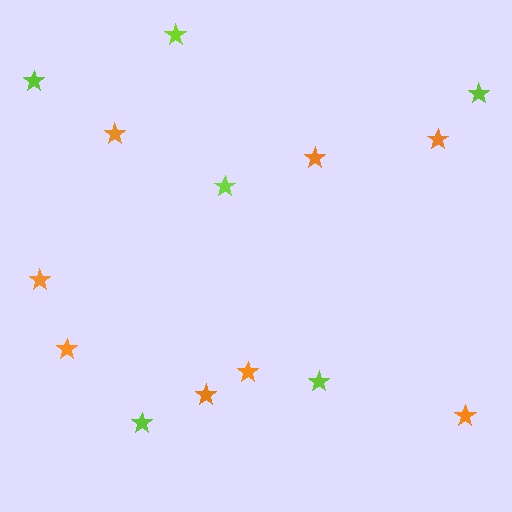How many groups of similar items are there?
There are 2 groups: one group of orange stars (8) and one group of lime stars (6).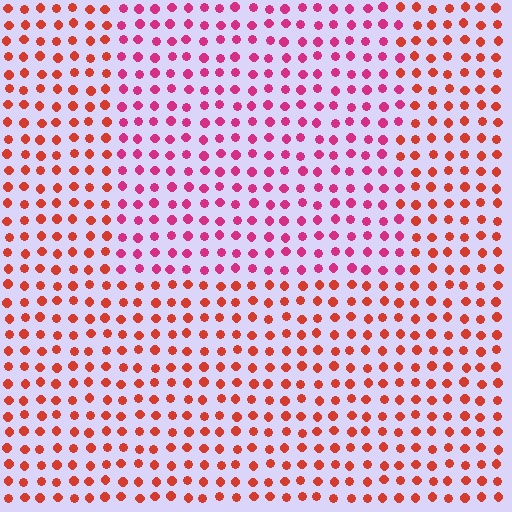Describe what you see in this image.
The image is filled with small red elements in a uniform arrangement. A rectangle-shaped region is visible where the elements are tinted to a slightly different hue, forming a subtle color boundary.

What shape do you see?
I see a rectangle.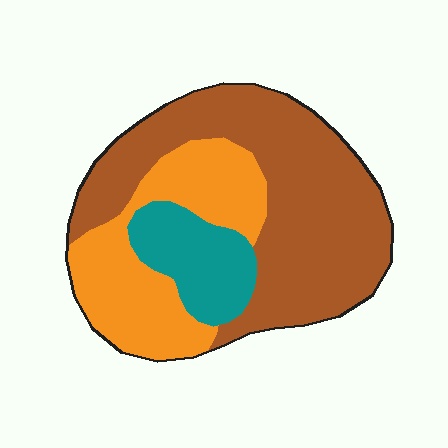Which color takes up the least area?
Teal, at roughly 15%.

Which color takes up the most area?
Brown, at roughly 55%.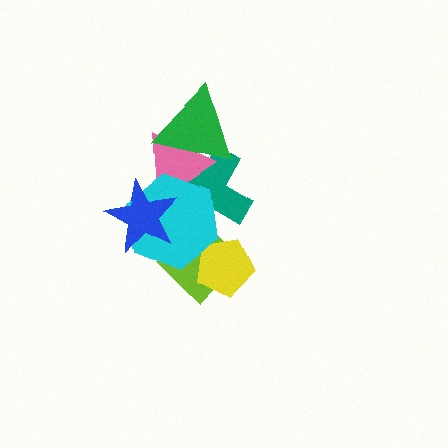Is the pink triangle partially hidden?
Yes, it is partially covered by another shape.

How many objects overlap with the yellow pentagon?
2 objects overlap with the yellow pentagon.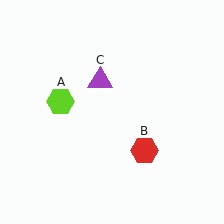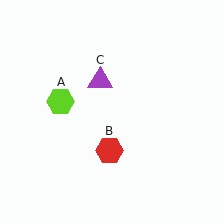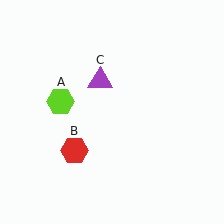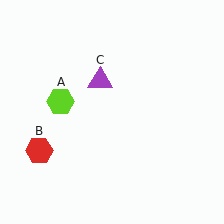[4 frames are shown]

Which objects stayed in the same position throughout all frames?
Lime hexagon (object A) and purple triangle (object C) remained stationary.